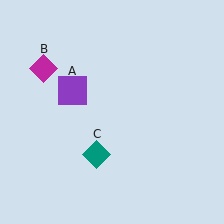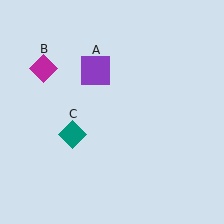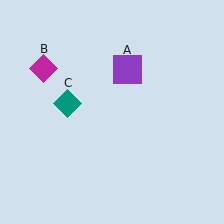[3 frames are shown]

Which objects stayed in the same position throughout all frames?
Magenta diamond (object B) remained stationary.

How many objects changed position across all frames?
2 objects changed position: purple square (object A), teal diamond (object C).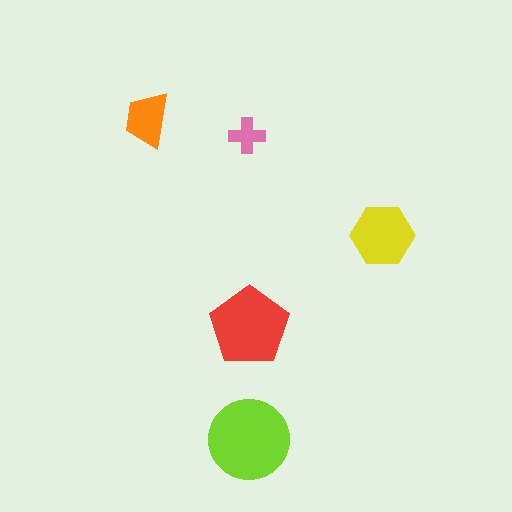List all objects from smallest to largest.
The pink cross, the orange trapezoid, the yellow hexagon, the red pentagon, the lime circle.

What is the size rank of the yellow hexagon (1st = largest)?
3rd.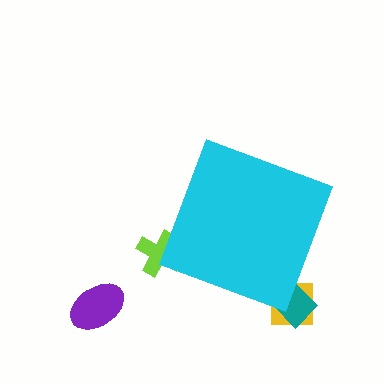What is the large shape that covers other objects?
A cyan diamond.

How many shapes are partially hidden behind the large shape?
3 shapes are partially hidden.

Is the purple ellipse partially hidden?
No, the purple ellipse is fully visible.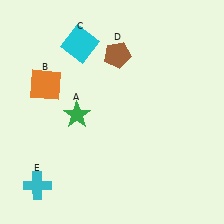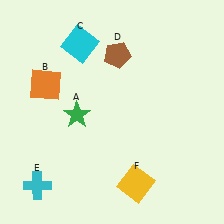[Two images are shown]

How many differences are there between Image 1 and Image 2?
There is 1 difference between the two images.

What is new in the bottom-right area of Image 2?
A yellow square (F) was added in the bottom-right area of Image 2.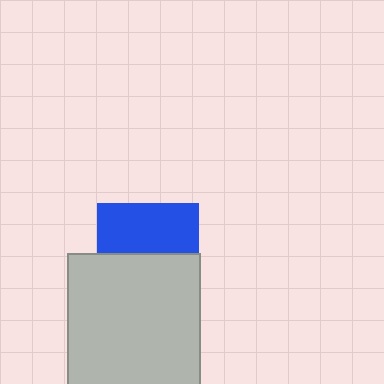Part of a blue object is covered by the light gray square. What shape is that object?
It is a square.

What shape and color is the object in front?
The object in front is a light gray square.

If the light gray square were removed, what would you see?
You would see the complete blue square.